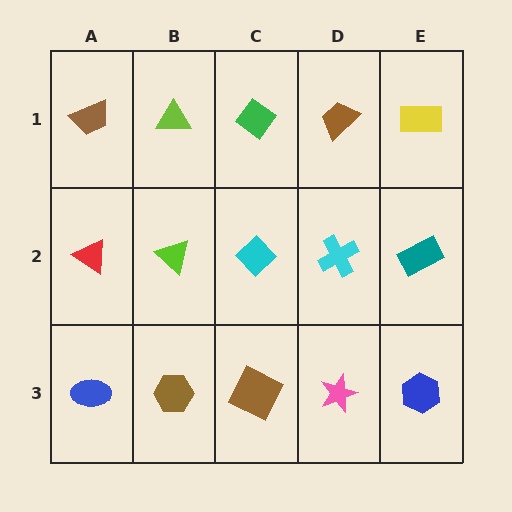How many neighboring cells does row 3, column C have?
3.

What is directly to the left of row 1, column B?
A brown trapezoid.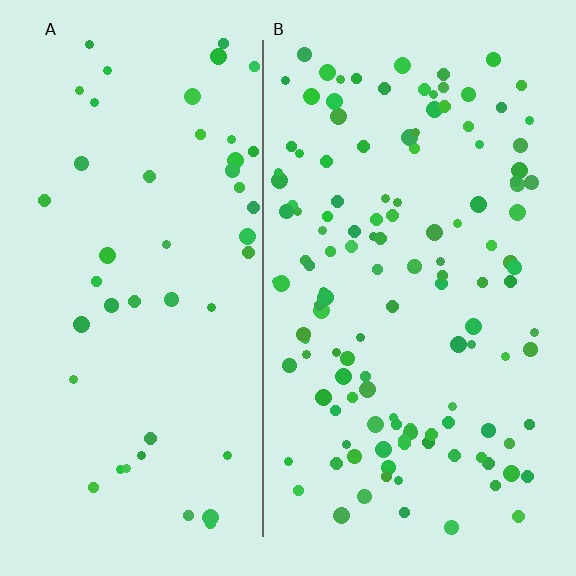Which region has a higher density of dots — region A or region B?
B (the right).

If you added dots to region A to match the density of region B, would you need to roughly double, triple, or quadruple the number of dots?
Approximately triple.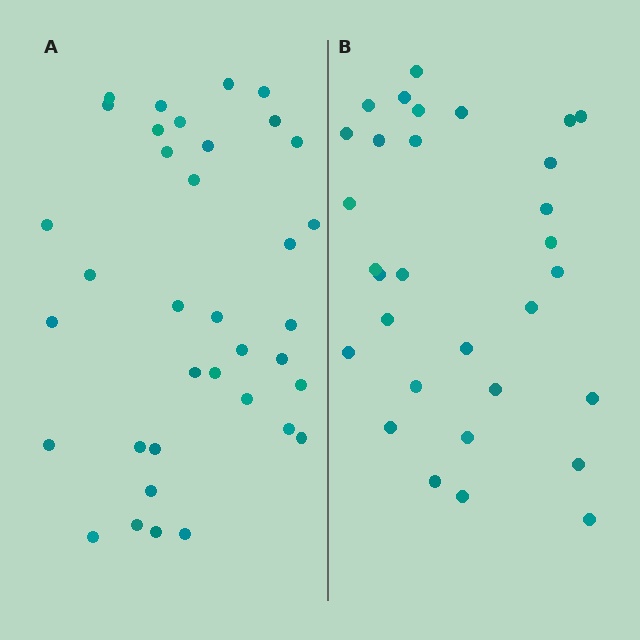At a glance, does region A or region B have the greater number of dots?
Region A (the left region) has more dots.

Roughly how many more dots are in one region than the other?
Region A has about 5 more dots than region B.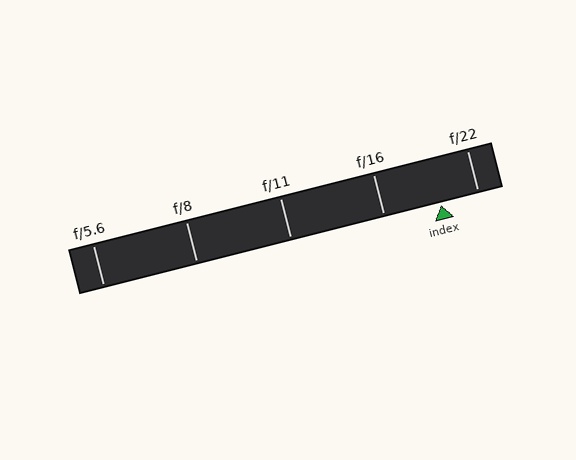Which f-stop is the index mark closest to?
The index mark is closest to f/22.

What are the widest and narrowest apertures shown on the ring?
The widest aperture shown is f/5.6 and the narrowest is f/22.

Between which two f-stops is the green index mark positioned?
The index mark is between f/16 and f/22.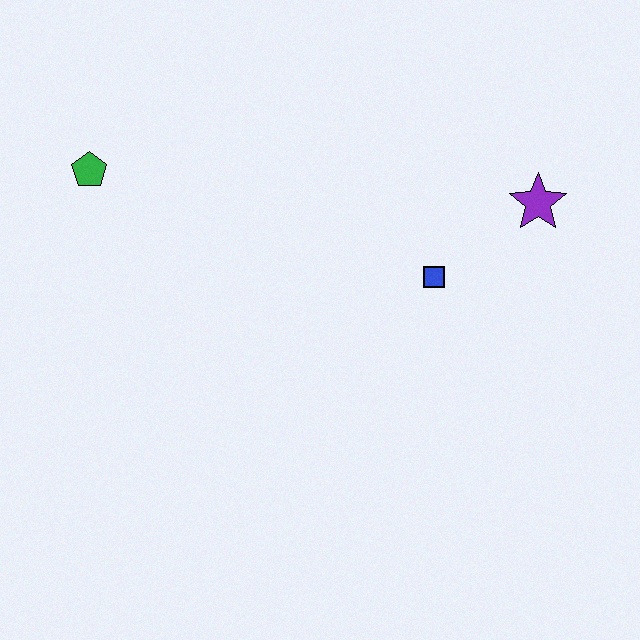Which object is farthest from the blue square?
The green pentagon is farthest from the blue square.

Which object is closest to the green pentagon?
The blue square is closest to the green pentagon.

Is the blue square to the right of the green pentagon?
Yes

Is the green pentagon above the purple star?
Yes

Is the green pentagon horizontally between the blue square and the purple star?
No